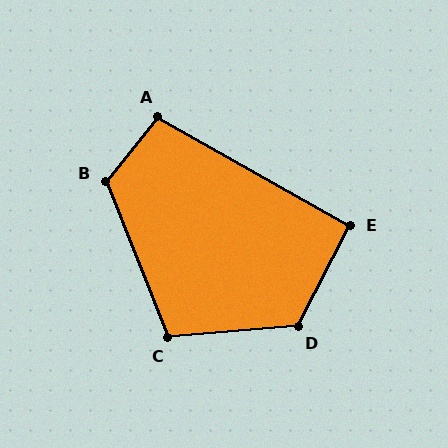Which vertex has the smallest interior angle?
E, at approximately 92 degrees.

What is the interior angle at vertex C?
Approximately 107 degrees (obtuse).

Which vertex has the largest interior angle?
D, at approximately 122 degrees.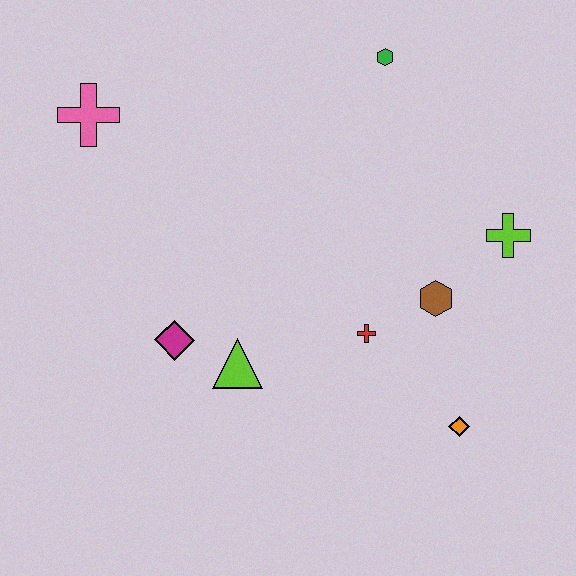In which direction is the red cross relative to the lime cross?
The red cross is to the left of the lime cross.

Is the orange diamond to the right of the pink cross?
Yes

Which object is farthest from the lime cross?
The pink cross is farthest from the lime cross.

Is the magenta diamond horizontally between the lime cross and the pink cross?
Yes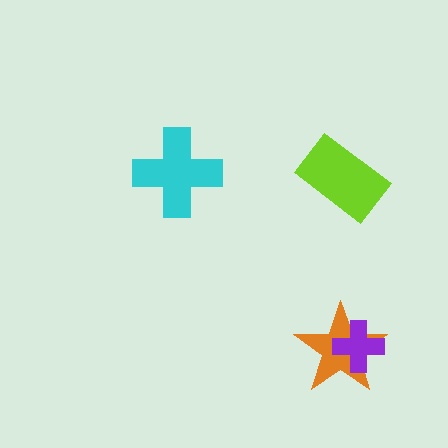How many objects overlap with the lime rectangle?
0 objects overlap with the lime rectangle.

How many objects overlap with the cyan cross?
0 objects overlap with the cyan cross.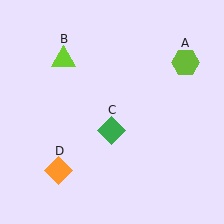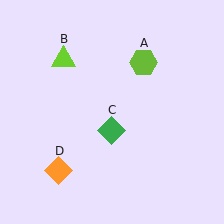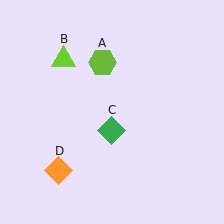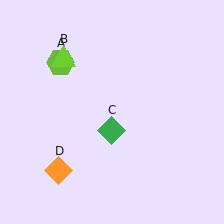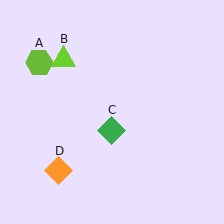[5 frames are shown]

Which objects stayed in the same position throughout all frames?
Lime triangle (object B) and green diamond (object C) and orange diamond (object D) remained stationary.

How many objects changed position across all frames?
1 object changed position: lime hexagon (object A).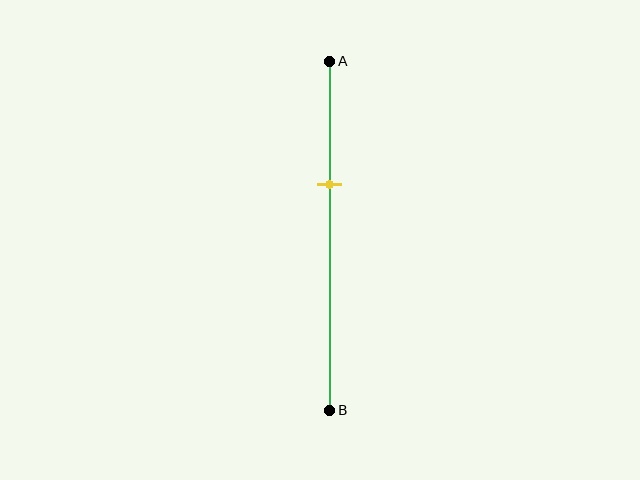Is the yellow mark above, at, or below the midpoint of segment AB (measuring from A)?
The yellow mark is above the midpoint of segment AB.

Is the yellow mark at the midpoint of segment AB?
No, the mark is at about 35% from A, not at the 50% midpoint.